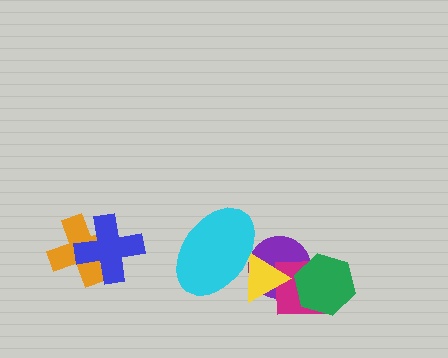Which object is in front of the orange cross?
The blue cross is in front of the orange cross.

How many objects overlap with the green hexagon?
2 objects overlap with the green hexagon.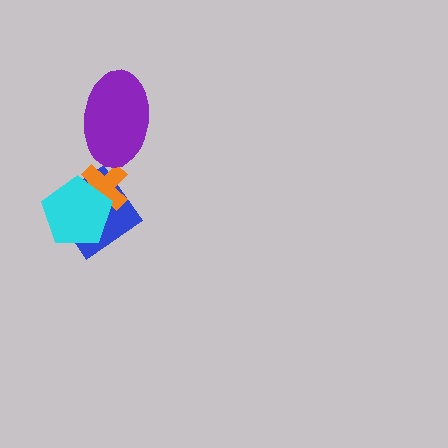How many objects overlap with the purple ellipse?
0 objects overlap with the purple ellipse.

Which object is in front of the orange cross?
The cyan pentagon is in front of the orange cross.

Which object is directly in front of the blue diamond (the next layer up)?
The orange cross is directly in front of the blue diamond.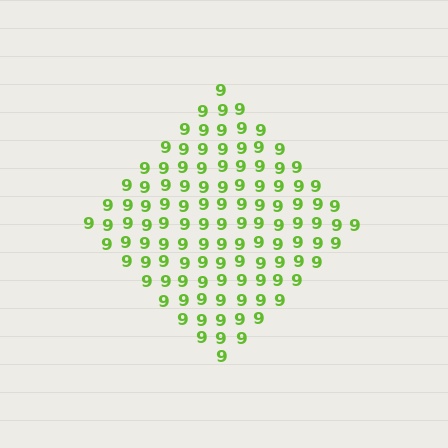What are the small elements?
The small elements are digit 9's.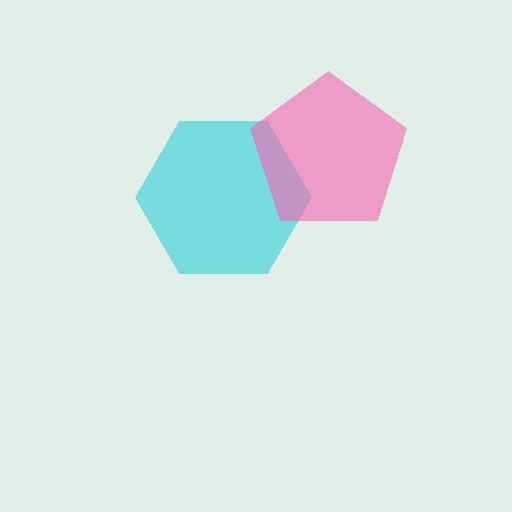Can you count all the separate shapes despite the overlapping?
Yes, there are 2 separate shapes.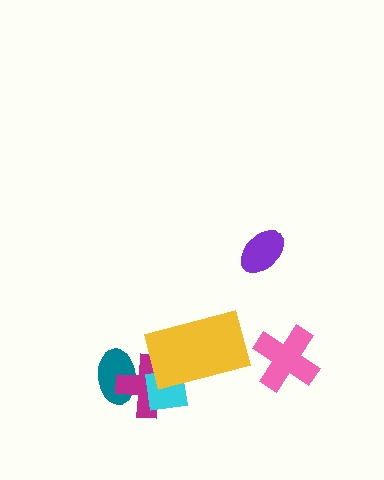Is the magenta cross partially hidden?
Yes, it is partially covered by another shape.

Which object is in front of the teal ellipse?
The magenta cross is in front of the teal ellipse.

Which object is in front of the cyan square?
The yellow rectangle is in front of the cyan square.